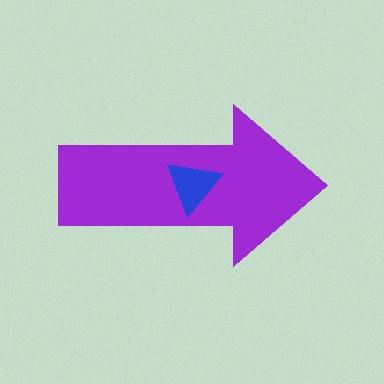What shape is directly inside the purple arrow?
The blue triangle.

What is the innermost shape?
The blue triangle.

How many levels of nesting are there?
2.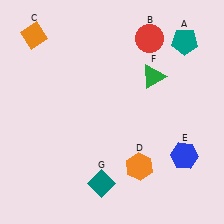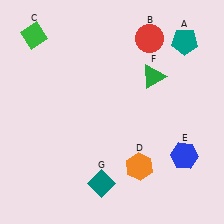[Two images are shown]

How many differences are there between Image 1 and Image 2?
There is 1 difference between the two images.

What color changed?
The diamond (C) changed from orange in Image 1 to green in Image 2.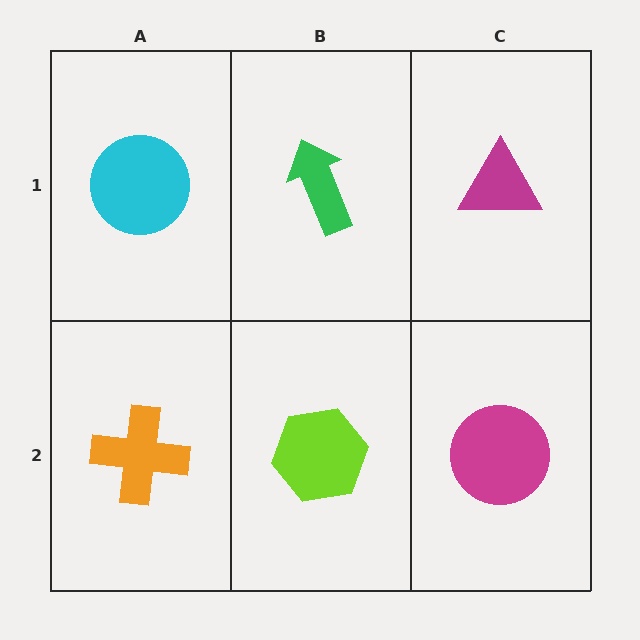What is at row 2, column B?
A lime hexagon.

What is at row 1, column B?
A green arrow.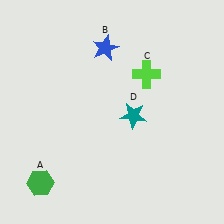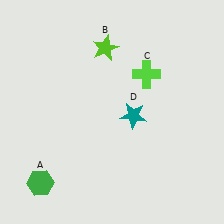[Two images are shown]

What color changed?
The star (B) changed from blue in Image 1 to lime in Image 2.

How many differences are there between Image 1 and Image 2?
There is 1 difference between the two images.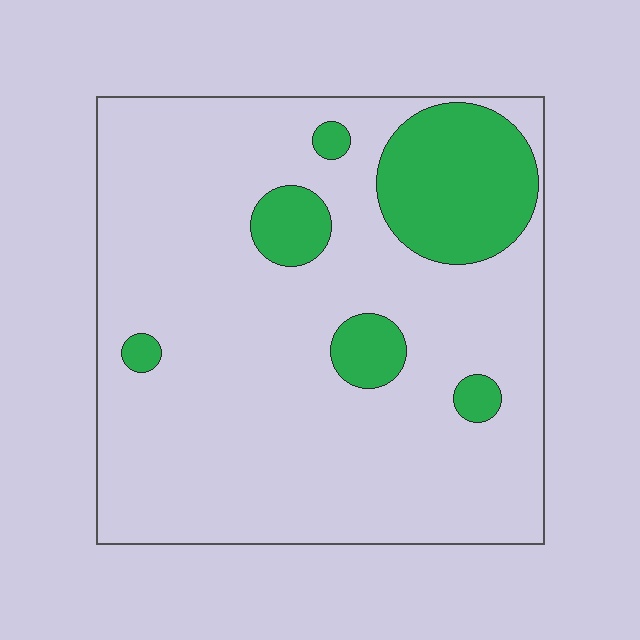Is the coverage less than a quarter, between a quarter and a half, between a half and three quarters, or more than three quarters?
Less than a quarter.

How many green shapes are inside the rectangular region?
6.